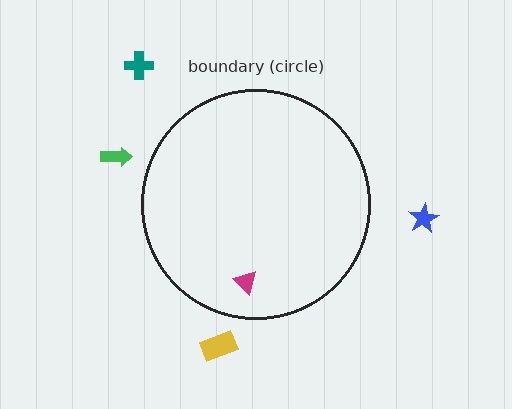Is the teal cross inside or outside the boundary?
Outside.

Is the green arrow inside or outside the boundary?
Outside.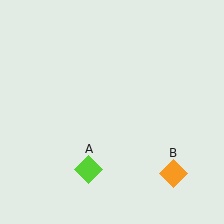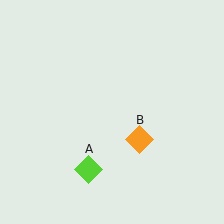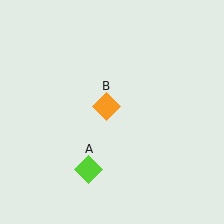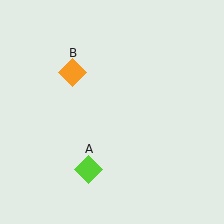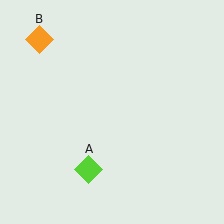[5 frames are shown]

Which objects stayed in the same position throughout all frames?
Lime diamond (object A) remained stationary.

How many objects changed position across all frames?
1 object changed position: orange diamond (object B).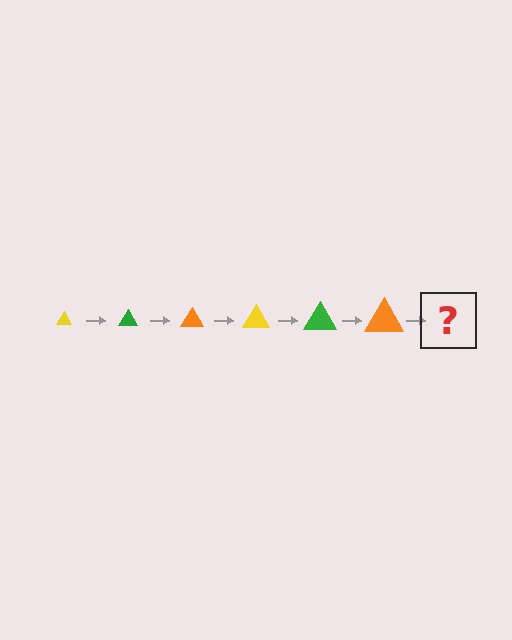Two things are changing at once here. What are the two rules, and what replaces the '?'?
The two rules are that the triangle grows larger each step and the color cycles through yellow, green, and orange. The '?' should be a yellow triangle, larger than the previous one.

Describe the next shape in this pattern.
It should be a yellow triangle, larger than the previous one.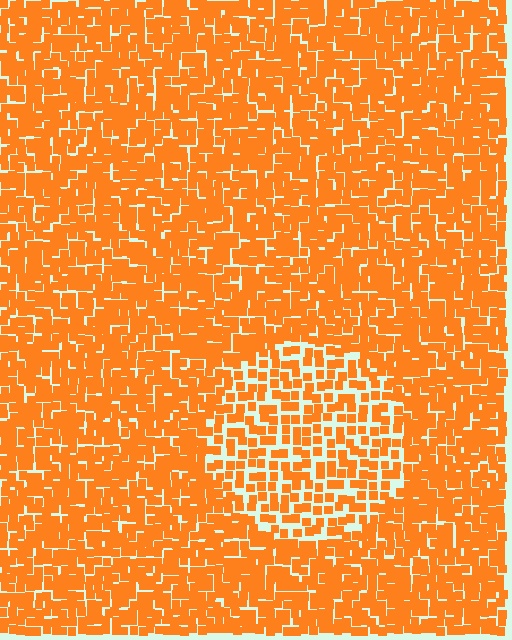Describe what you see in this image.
The image contains small orange elements arranged at two different densities. A circle-shaped region is visible where the elements are less densely packed than the surrounding area.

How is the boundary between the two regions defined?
The boundary is defined by a change in element density (approximately 1.7x ratio). All elements are the same color, size, and shape.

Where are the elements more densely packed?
The elements are more densely packed outside the circle boundary.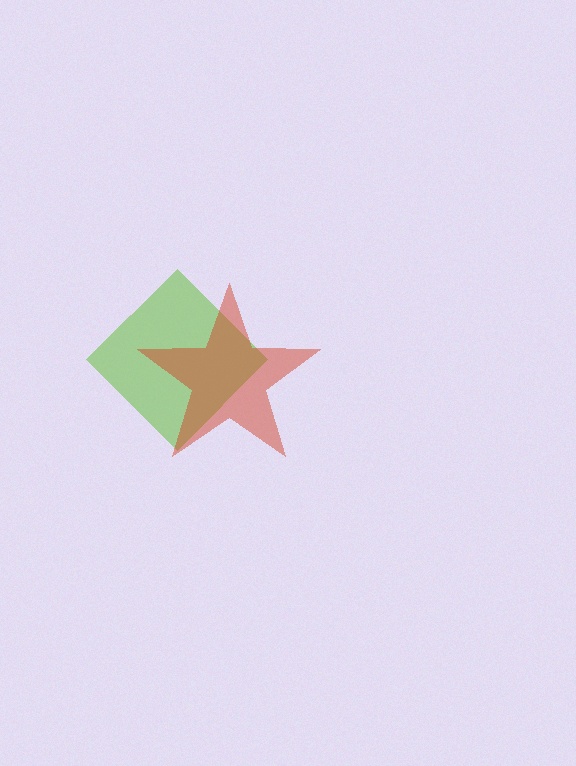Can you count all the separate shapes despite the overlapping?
Yes, there are 2 separate shapes.